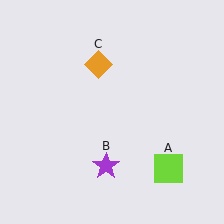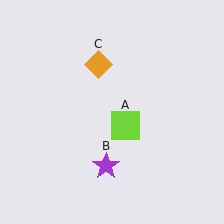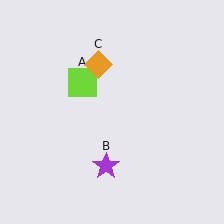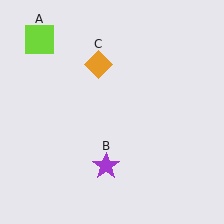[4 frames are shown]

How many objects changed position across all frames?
1 object changed position: lime square (object A).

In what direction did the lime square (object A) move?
The lime square (object A) moved up and to the left.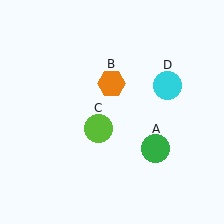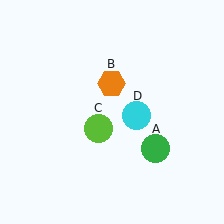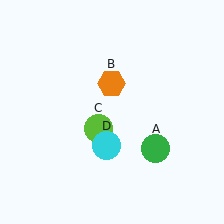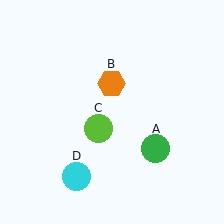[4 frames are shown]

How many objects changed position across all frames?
1 object changed position: cyan circle (object D).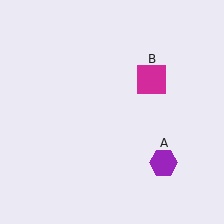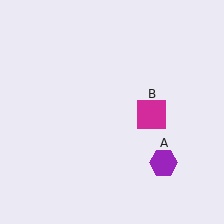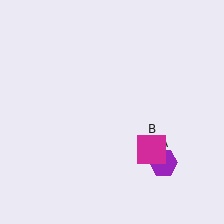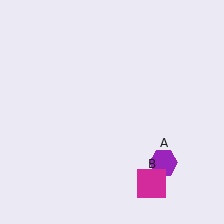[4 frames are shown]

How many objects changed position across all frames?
1 object changed position: magenta square (object B).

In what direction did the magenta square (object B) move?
The magenta square (object B) moved down.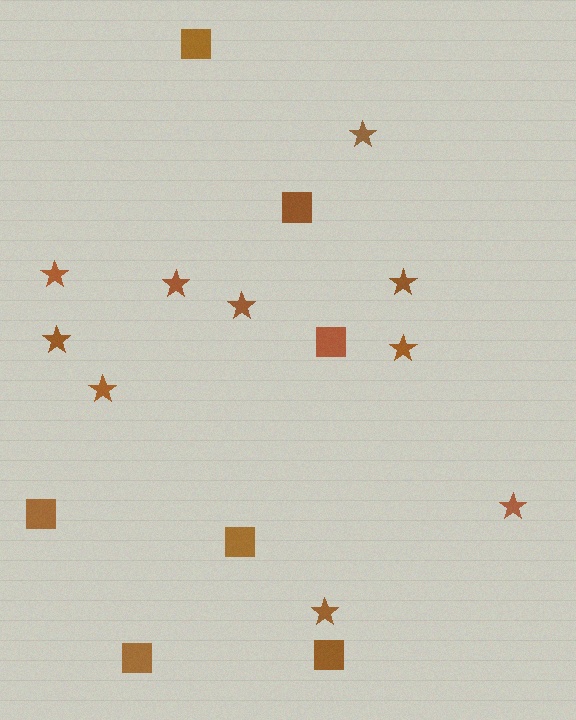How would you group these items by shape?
There are 2 groups: one group of stars (10) and one group of squares (7).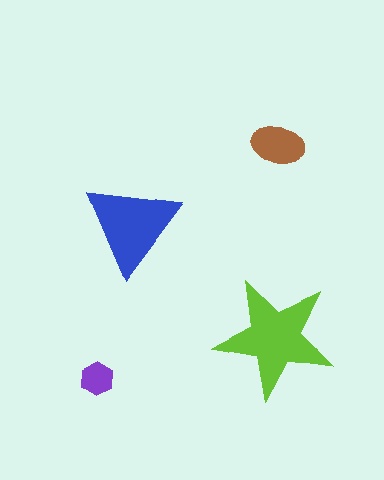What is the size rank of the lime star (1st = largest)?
1st.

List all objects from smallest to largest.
The purple hexagon, the brown ellipse, the blue triangle, the lime star.